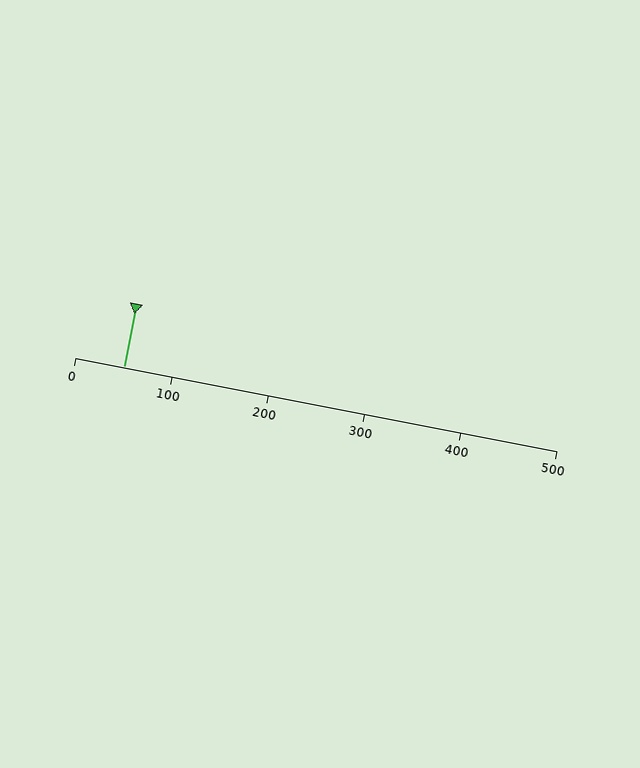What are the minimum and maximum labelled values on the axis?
The axis runs from 0 to 500.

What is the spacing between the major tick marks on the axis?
The major ticks are spaced 100 apart.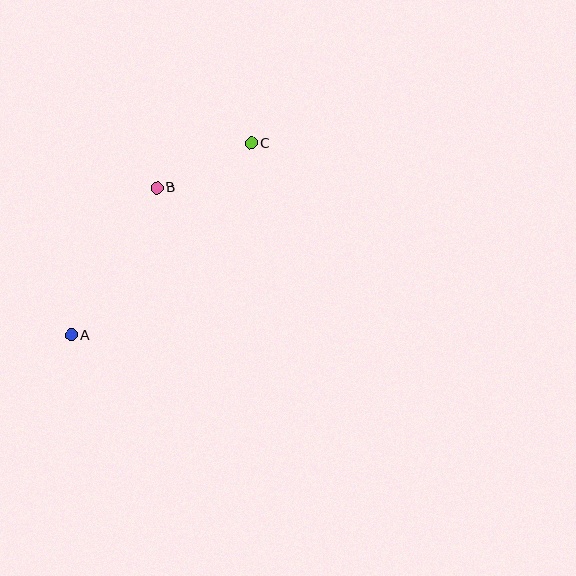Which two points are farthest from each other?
Points A and C are farthest from each other.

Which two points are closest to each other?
Points B and C are closest to each other.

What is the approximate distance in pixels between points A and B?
The distance between A and B is approximately 171 pixels.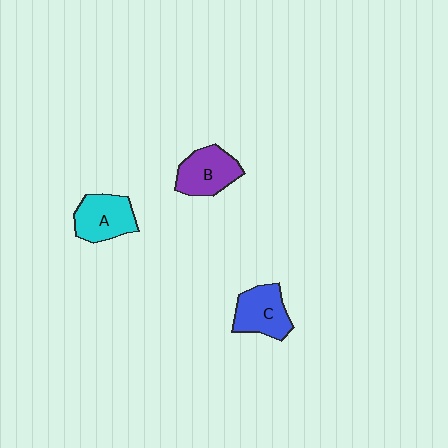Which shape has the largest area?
Shape B (purple).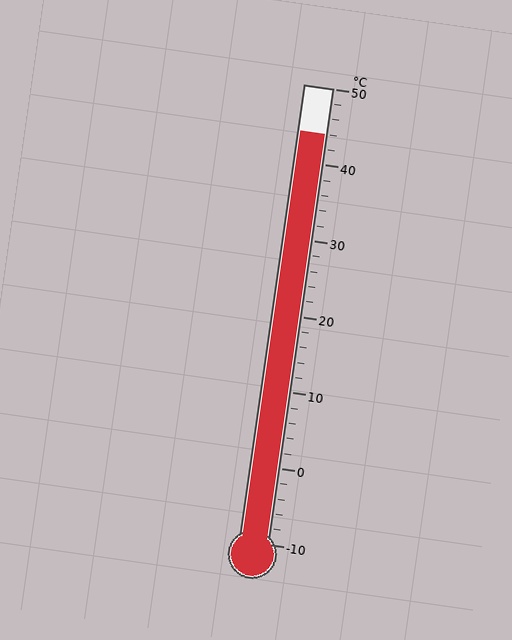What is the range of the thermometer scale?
The thermometer scale ranges from -10°C to 50°C.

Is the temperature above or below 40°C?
The temperature is above 40°C.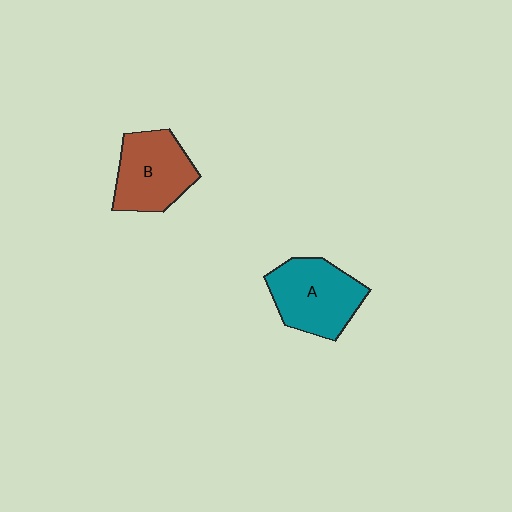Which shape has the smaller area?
Shape B (brown).